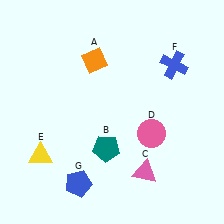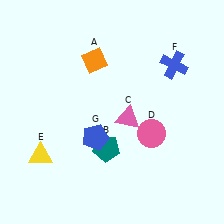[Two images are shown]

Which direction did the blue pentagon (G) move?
The blue pentagon (G) moved up.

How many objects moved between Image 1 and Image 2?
2 objects moved between the two images.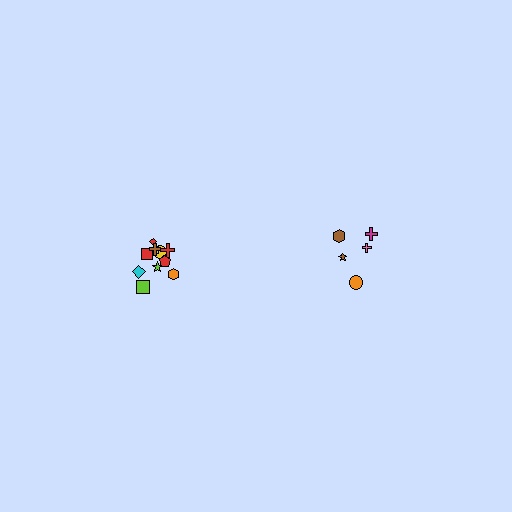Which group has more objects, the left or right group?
The left group.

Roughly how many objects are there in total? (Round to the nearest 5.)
Roughly 15 objects in total.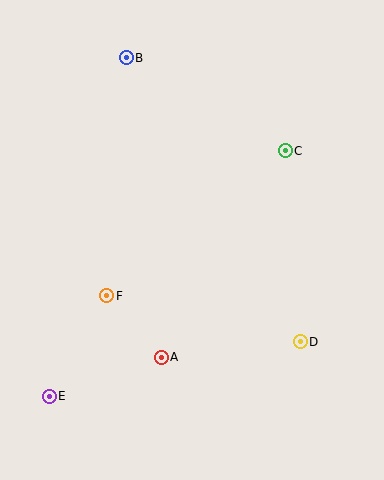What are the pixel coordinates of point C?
Point C is at (285, 151).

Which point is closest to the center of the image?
Point F at (107, 296) is closest to the center.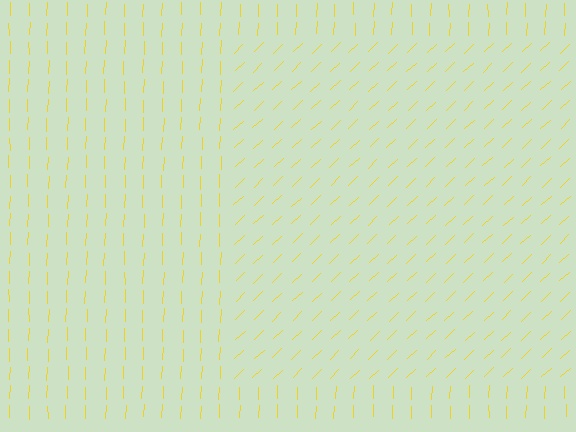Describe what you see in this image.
The image is filled with small yellow line segments. A rectangle region in the image has lines oriented differently from the surrounding lines, creating a visible texture boundary.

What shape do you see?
I see a rectangle.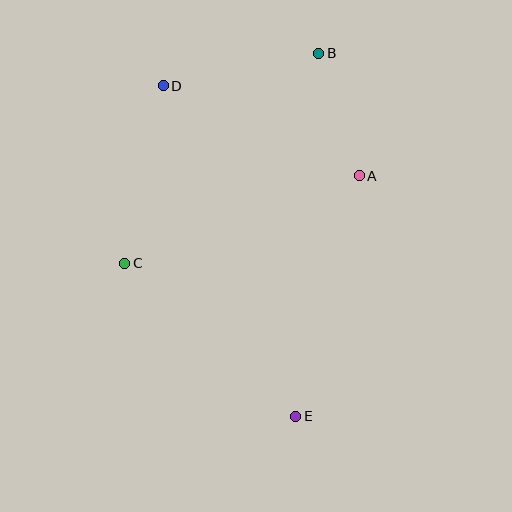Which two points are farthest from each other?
Points B and E are farthest from each other.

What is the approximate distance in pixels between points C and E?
The distance between C and E is approximately 229 pixels.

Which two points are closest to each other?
Points A and B are closest to each other.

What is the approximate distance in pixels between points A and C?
The distance between A and C is approximately 250 pixels.